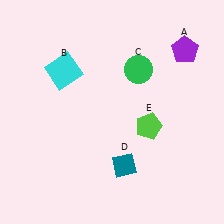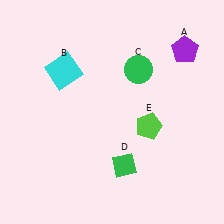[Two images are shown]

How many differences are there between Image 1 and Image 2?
There is 1 difference between the two images.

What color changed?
The diamond (D) changed from teal in Image 1 to green in Image 2.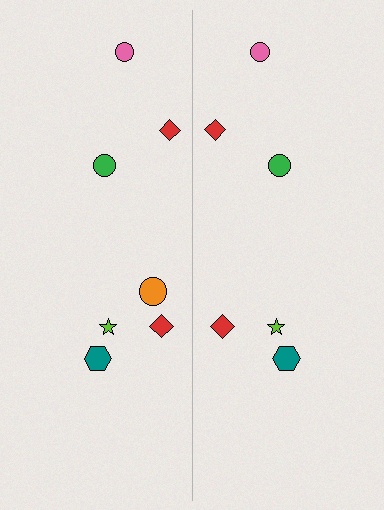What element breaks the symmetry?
A orange circle is missing from the right side.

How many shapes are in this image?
There are 13 shapes in this image.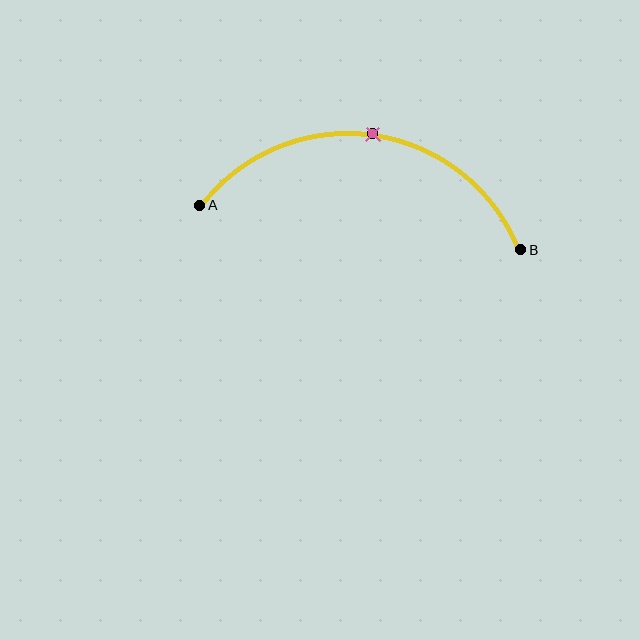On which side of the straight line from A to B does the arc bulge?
The arc bulges above the straight line connecting A and B.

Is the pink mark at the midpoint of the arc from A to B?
Yes. The pink mark lies on the arc at equal arc-length from both A and B — it is the arc midpoint.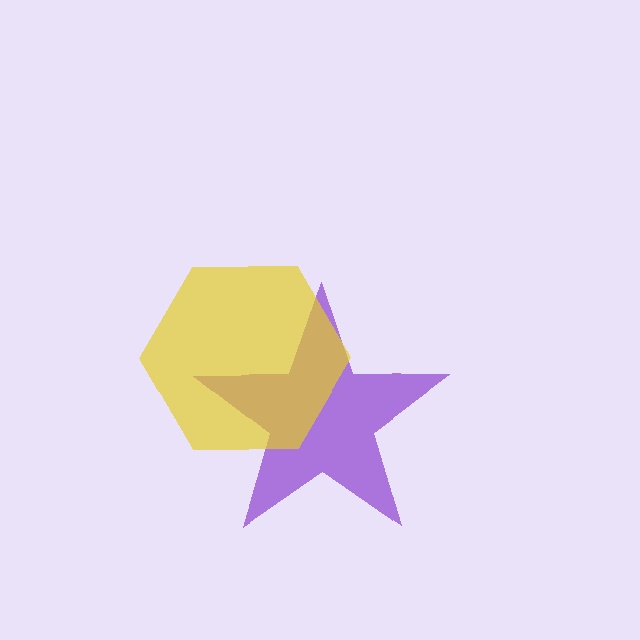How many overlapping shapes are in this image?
There are 2 overlapping shapes in the image.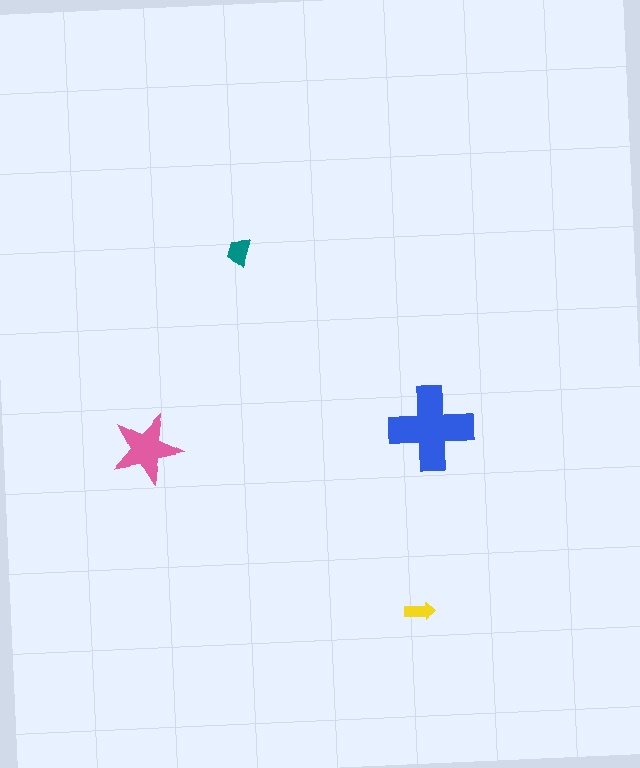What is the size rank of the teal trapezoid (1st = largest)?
3rd.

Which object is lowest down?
The yellow arrow is bottommost.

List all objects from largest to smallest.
The blue cross, the pink star, the teal trapezoid, the yellow arrow.